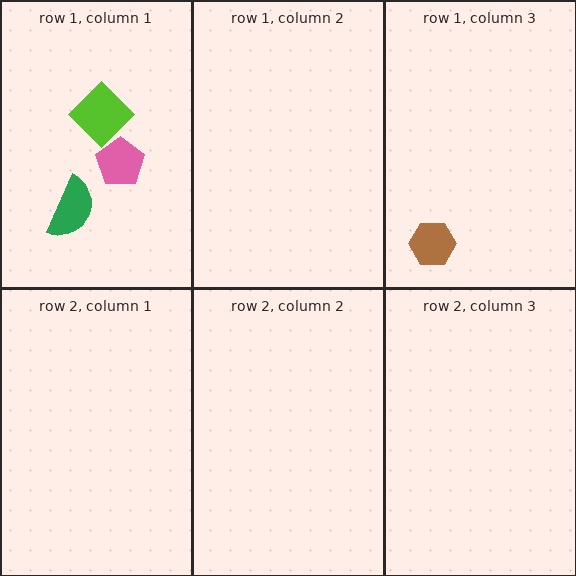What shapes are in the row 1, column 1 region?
The lime diamond, the pink pentagon, the green semicircle.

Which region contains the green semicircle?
The row 1, column 1 region.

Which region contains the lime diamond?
The row 1, column 1 region.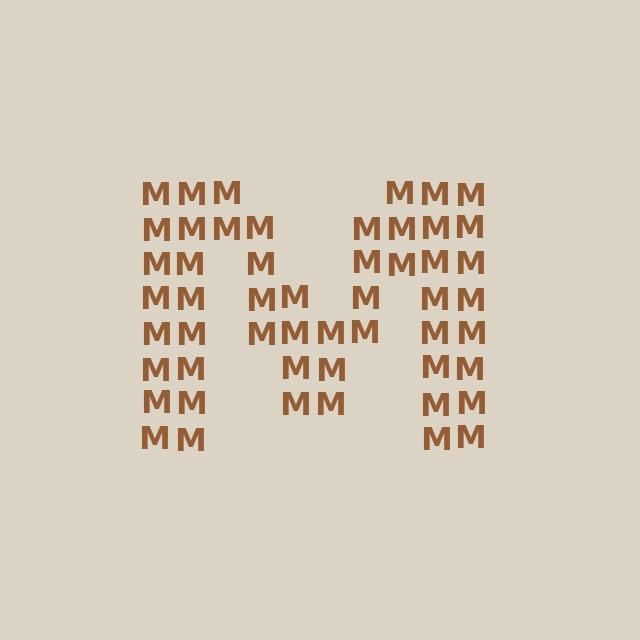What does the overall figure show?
The overall figure shows the letter M.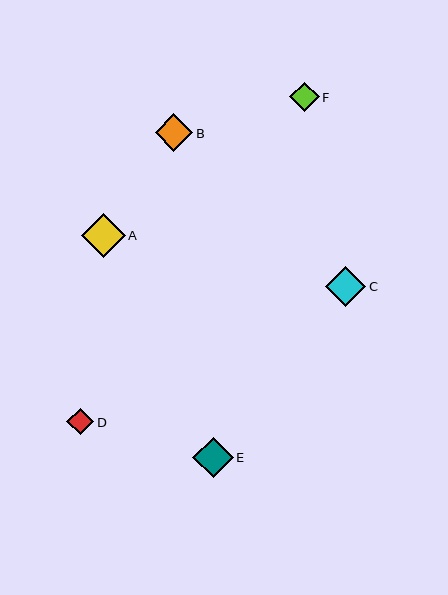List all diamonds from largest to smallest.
From largest to smallest: A, C, E, B, F, D.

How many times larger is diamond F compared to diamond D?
Diamond F is approximately 1.1 times the size of diamond D.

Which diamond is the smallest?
Diamond D is the smallest with a size of approximately 27 pixels.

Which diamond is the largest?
Diamond A is the largest with a size of approximately 44 pixels.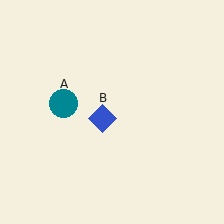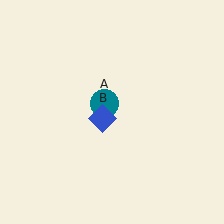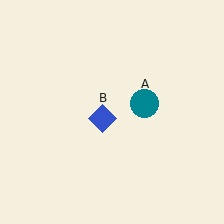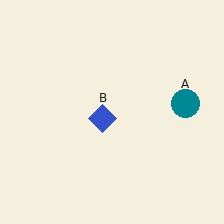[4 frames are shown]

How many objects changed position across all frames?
1 object changed position: teal circle (object A).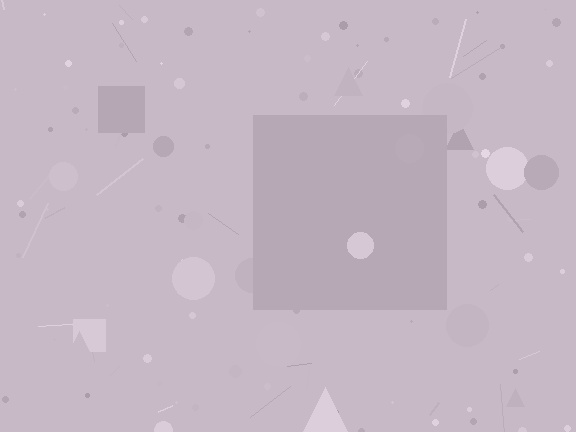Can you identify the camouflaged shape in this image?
The camouflaged shape is a square.